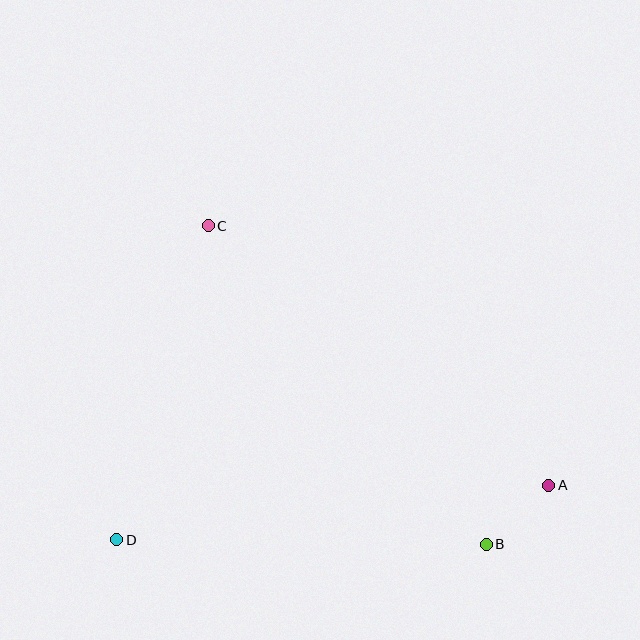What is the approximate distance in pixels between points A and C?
The distance between A and C is approximately 428 pixels.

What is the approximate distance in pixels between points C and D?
The distance between C and D is approximately 327 pixels.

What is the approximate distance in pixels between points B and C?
The distance between B and C is approximately 423 pixels.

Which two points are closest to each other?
Points A and B are closest to each other.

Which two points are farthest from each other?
Points A and D are farthest from each other.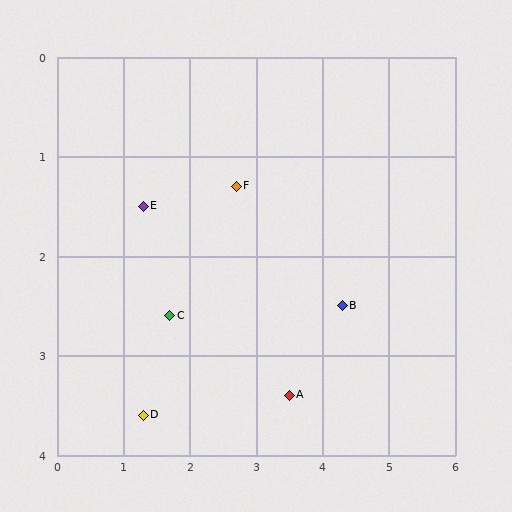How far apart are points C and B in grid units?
Points C and B are about 2.6 grid units apart.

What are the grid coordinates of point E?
Point E is at approximately (1.3, 1.5).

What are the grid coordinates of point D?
Point D is at approximately (1.3, 3.6).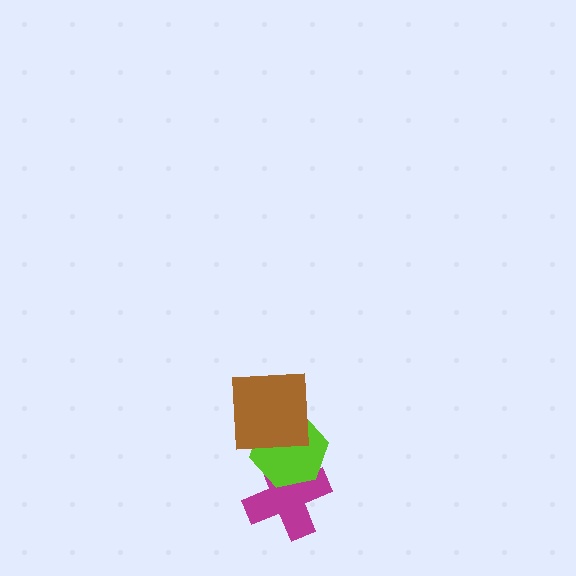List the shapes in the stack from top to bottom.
From top to bottom: the brown square, the lime hexagon, the magenta cross.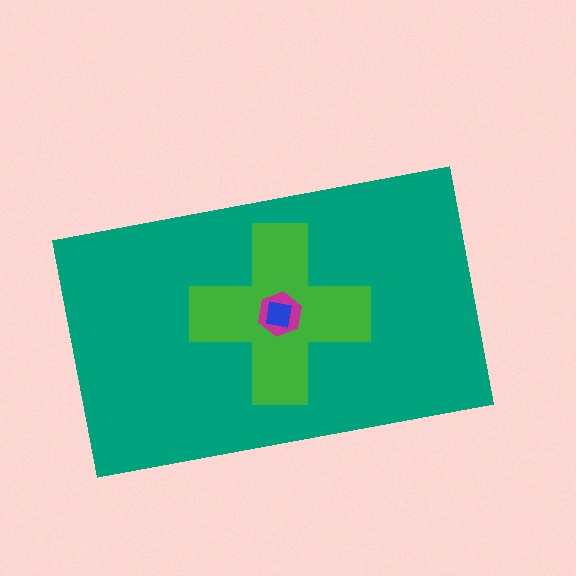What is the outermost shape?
The teal rectangle.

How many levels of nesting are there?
4.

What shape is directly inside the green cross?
The magenta hexagon.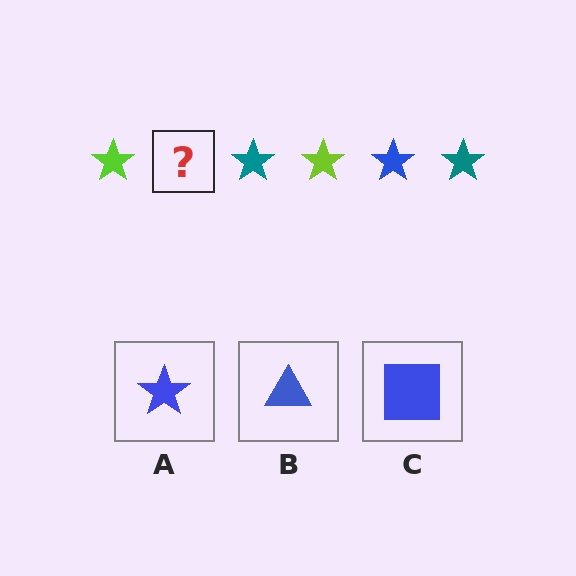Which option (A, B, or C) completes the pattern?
A.